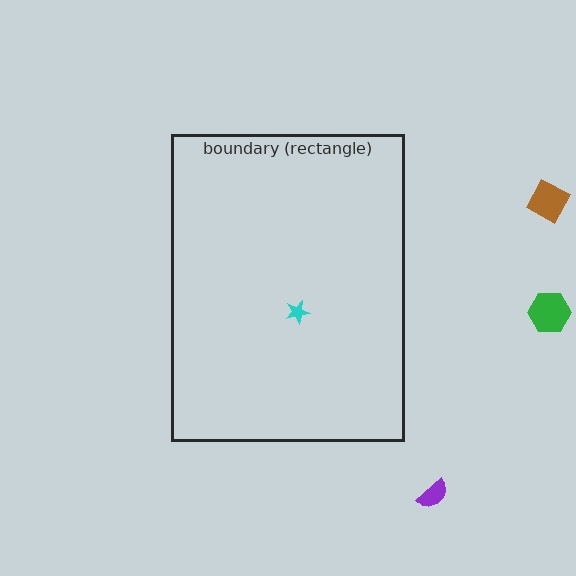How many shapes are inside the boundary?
1 inside, 3 outside.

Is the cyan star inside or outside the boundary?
Inside.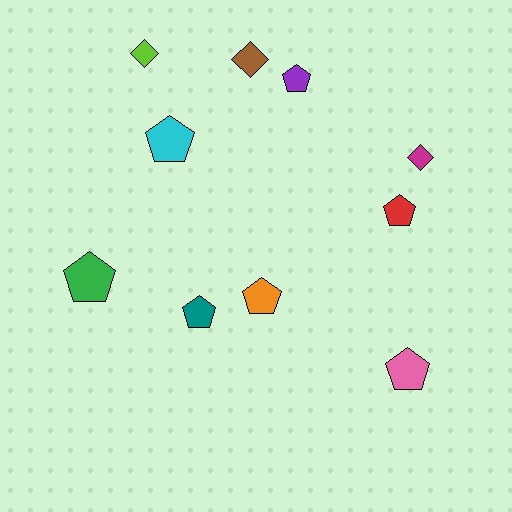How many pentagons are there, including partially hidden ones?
There are 7 pentagons.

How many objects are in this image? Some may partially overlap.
There are 10 objects.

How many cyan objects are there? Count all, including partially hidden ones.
There is 1 cyan object.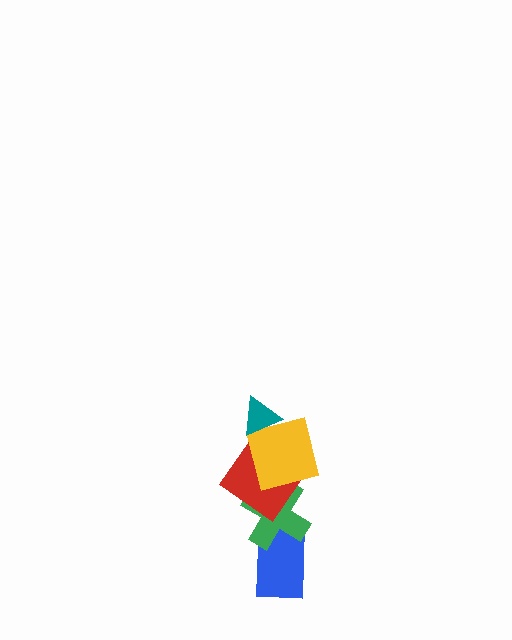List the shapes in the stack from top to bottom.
From top to bottom: the teal triangle, the yellow square, the red diamond, the green cross, the blue rectangle.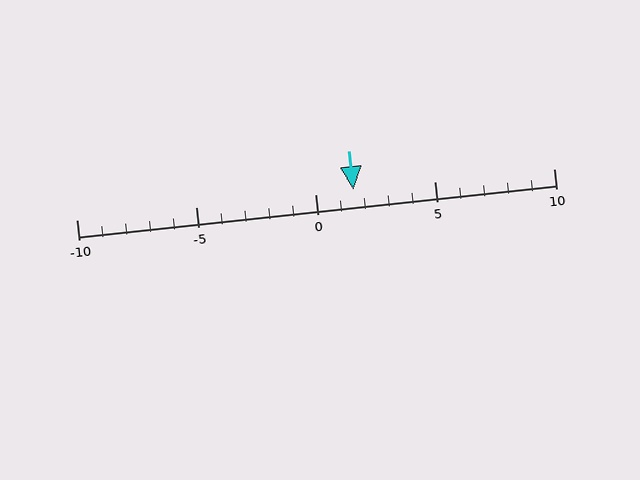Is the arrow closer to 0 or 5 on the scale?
The arrow is closer to 0.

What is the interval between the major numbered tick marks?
The major tick marks are spaced 5 units apart.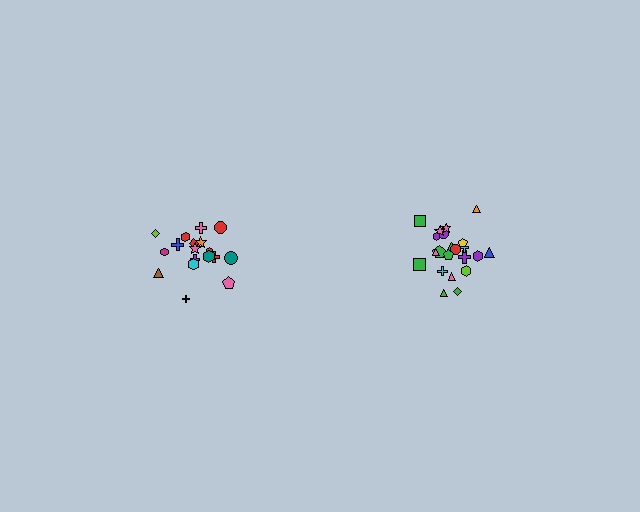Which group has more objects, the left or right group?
The right group.